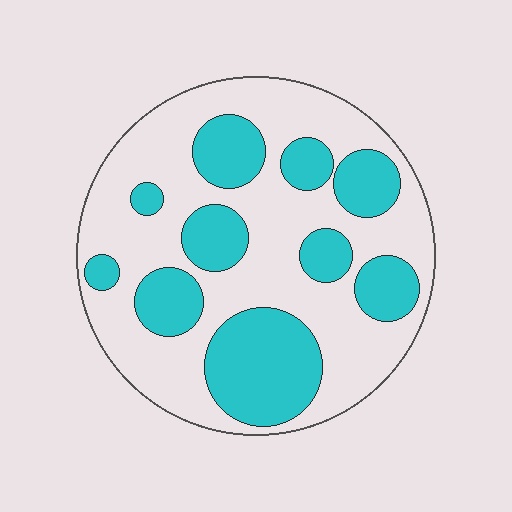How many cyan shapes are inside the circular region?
10.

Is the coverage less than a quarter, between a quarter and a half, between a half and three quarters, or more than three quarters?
Between a quarter and a half.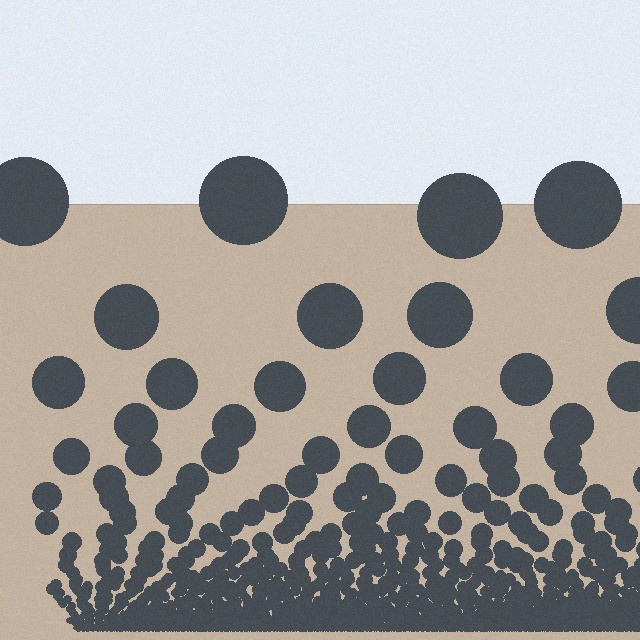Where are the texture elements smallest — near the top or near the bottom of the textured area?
Near the bottom.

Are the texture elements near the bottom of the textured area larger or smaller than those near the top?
Smaller. The gradient is inverted — elements near the bottom are smaller and denser.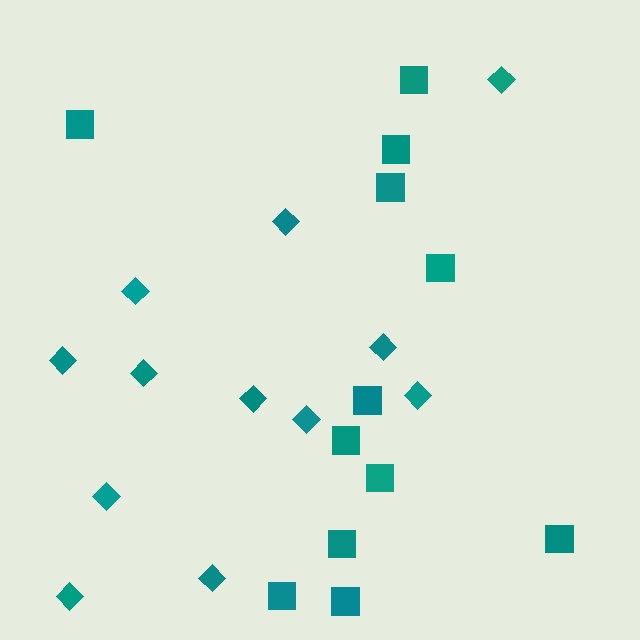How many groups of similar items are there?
There are 2 groups: one group of diamonds (12) and one group of squares (12).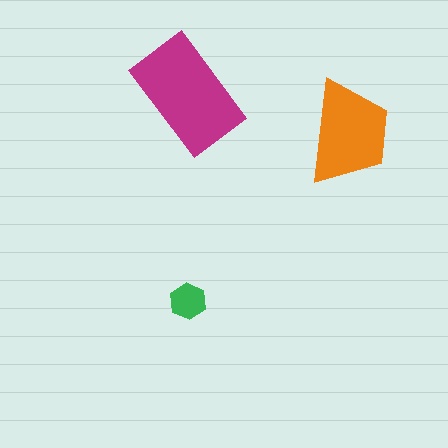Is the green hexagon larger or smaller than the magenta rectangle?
Smaller.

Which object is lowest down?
The green hexagon is bottommost.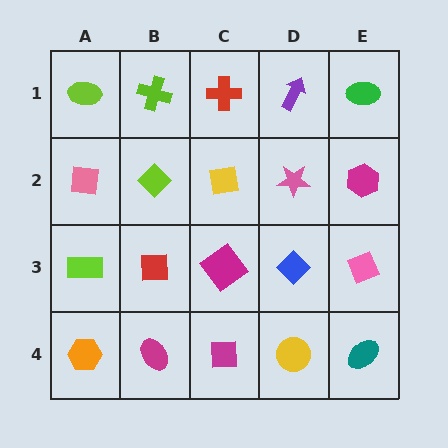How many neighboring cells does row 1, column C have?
3.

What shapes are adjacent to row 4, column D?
A blue diamond (row 3, column D), a magenta square (row 4, column C), a teal ellipse (row 4, column E).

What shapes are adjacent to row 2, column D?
A purple arrow (row 1, column D), a blue diamond (row 3, column D), a yellow square (row 2, column C), a magenta hexagon (row 2, column E).